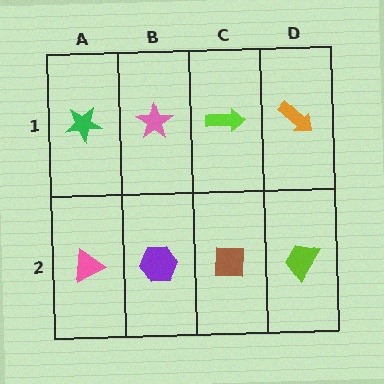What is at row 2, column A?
A pink triangle.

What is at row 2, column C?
A brown square.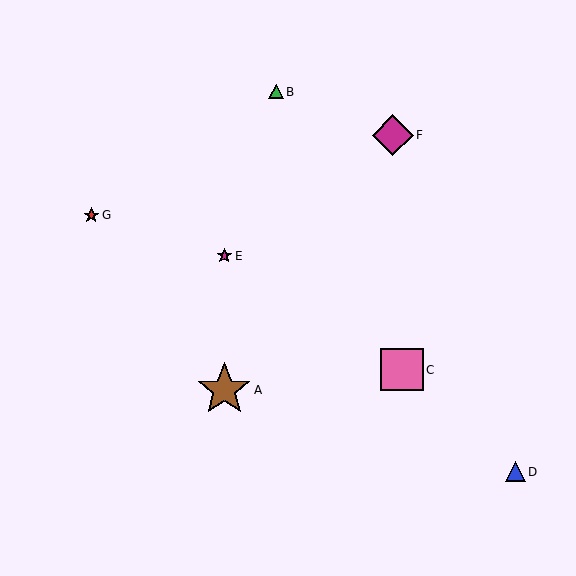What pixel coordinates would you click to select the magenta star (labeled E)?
Click at (224, 256) to select the magenta star E.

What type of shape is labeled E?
Shape E is a magenta star.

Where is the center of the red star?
The center of the red star is at (91, 215).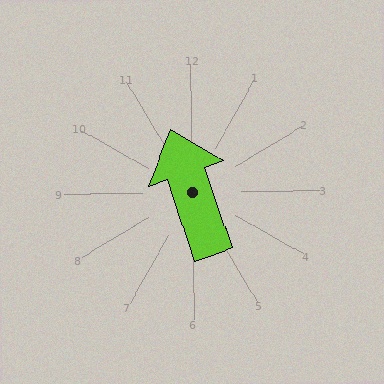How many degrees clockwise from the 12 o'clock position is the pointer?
Approximately 342 degrees.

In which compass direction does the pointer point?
North.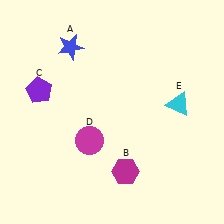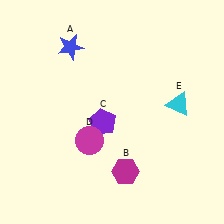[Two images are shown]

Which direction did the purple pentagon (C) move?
The purple pentagon (C) moved right.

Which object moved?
The purple pentagon (C) moved right.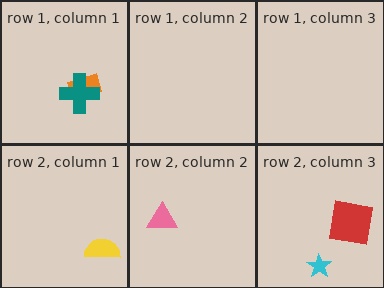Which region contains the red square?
The row 2, column 3 region.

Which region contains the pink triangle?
The row 2, column 2 region.